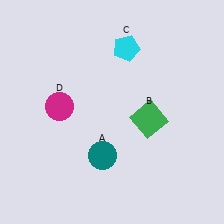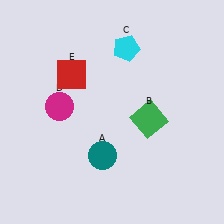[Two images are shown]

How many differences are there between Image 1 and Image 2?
There is 1 difference between the two images.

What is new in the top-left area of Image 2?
A red square (E) was added in the top-left area of Image 2.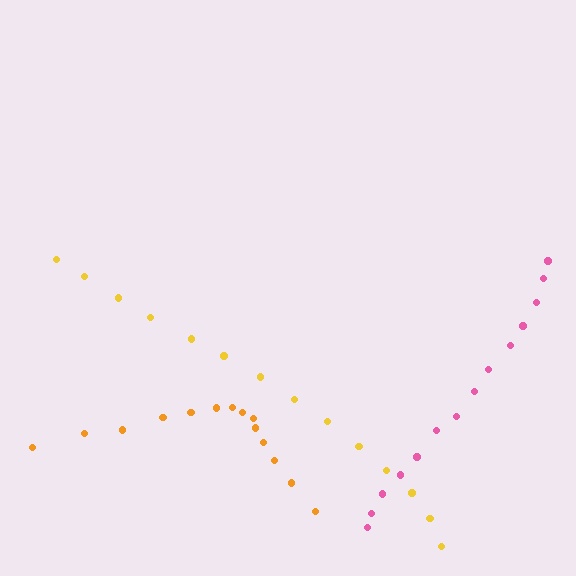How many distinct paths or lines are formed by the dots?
There are 3 distinct paths.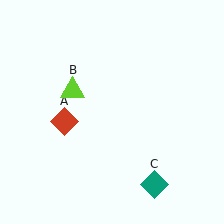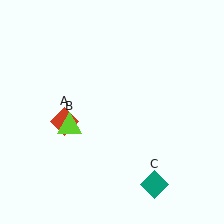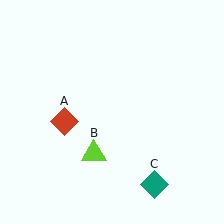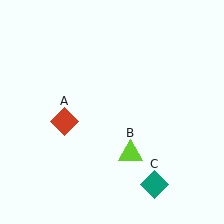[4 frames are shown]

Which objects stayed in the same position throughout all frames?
Red diamond (object A) and teal diamond (object C) remained stationary.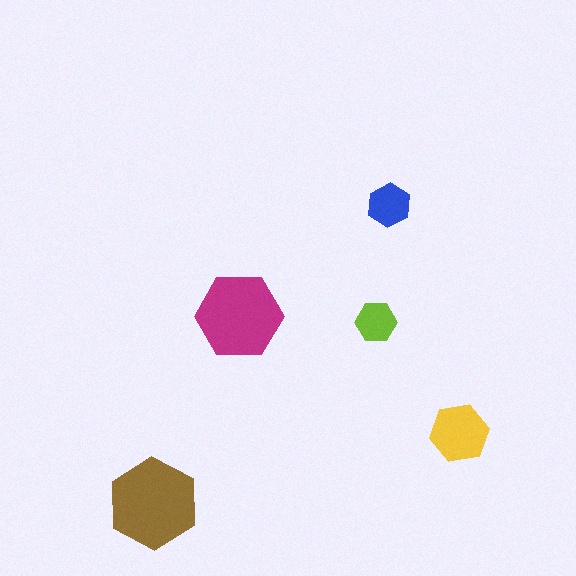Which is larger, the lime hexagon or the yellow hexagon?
The yellow one.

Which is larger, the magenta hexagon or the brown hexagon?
The brown one.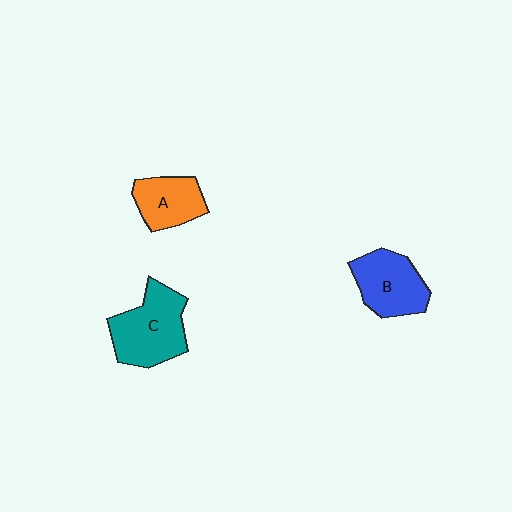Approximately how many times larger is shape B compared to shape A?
Approximately 1.2 times.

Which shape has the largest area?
Shape C (teal).